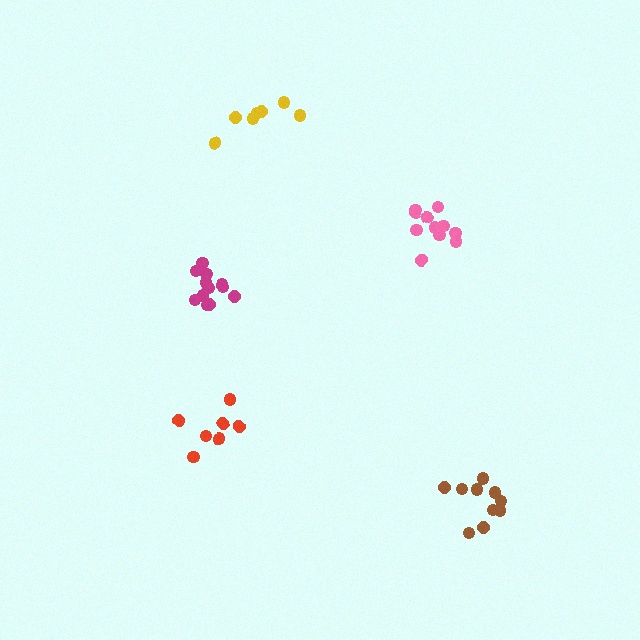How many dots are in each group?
Group 1: 12 dots, Group 2: 11 dots, Group 3: 7 dots, Group 4: 10 dots, Group 5: 7 dots (47 total).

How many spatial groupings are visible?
There are 5 spatial groupings.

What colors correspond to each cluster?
The clusters are colored: magenta, pink, red, brown, yellow.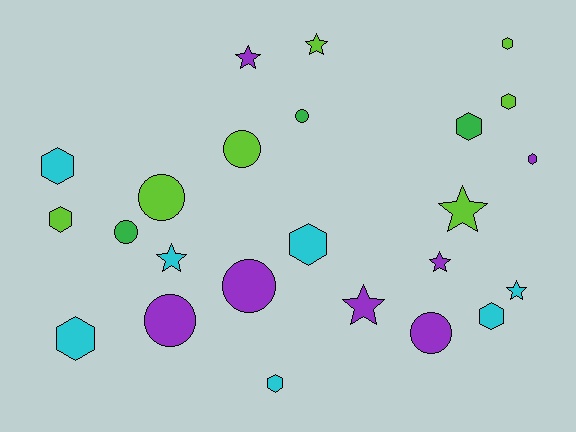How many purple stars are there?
There are 3 purple stars.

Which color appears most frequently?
Lime, with 7 objects.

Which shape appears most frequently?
Hexagon, with 10 objects.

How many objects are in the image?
There are 24 objects.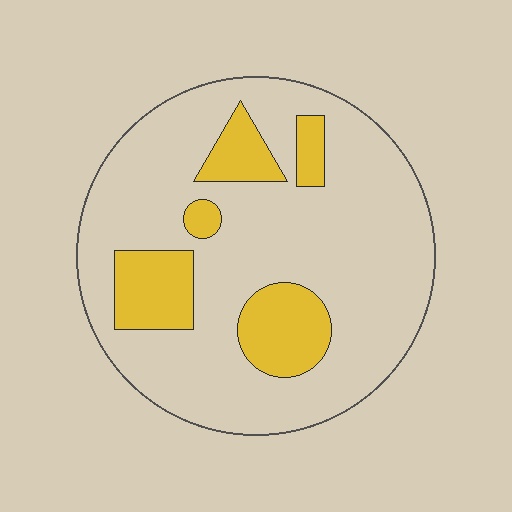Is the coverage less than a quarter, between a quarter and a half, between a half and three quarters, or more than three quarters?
Less than a quarter.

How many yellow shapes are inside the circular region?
5.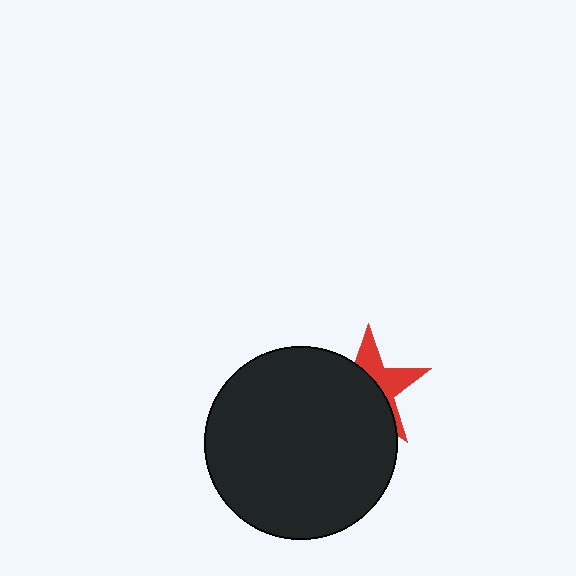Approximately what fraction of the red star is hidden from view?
Roughly 61% of the red star is hidden behind the black circle.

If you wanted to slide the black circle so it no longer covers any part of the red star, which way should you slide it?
Slide it toward the lower-left — that is the most direct way to separate the two shapes.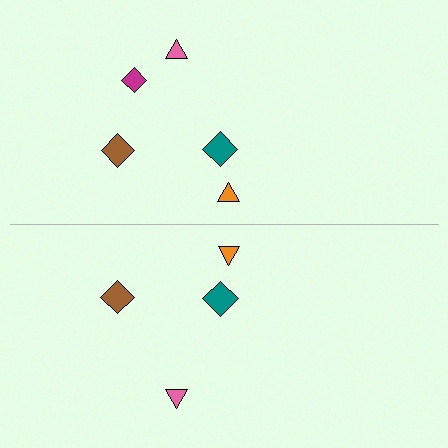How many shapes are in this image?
There are 9 shapes in this image.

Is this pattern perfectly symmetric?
No, the pattern is not perfectly symmetric. A magenta diamond is missing from the bottom side.